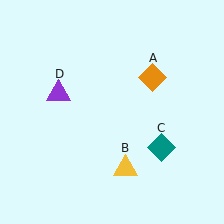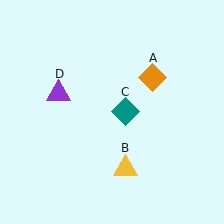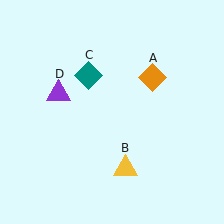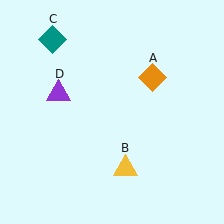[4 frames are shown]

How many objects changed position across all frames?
1 object changed position: teal diamond (object C).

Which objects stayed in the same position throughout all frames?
Orange diamond (object A) and yellow triangle (object B) and purple triangle (object D) remained stationary.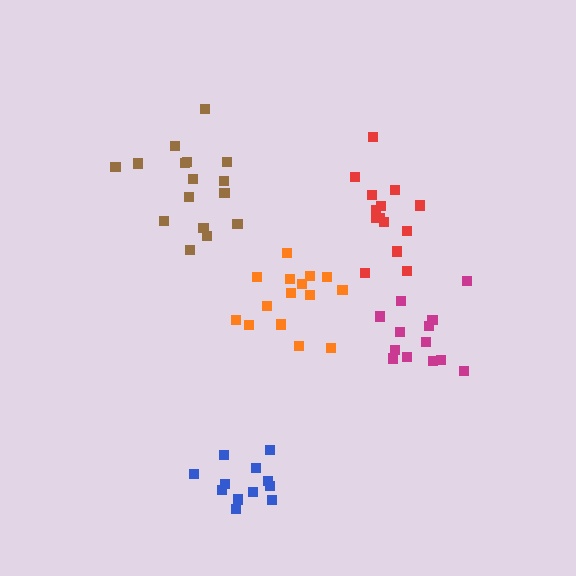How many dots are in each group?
Group 1: 16 dots, Group 2: 12 dots, Group 3: 13 dots, Group 4: 16 dots, Group 5: 14 dots (71 total).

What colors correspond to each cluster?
The clusters are colored: orange, blue, magenta, brown, red.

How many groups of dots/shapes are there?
There are 5 groups.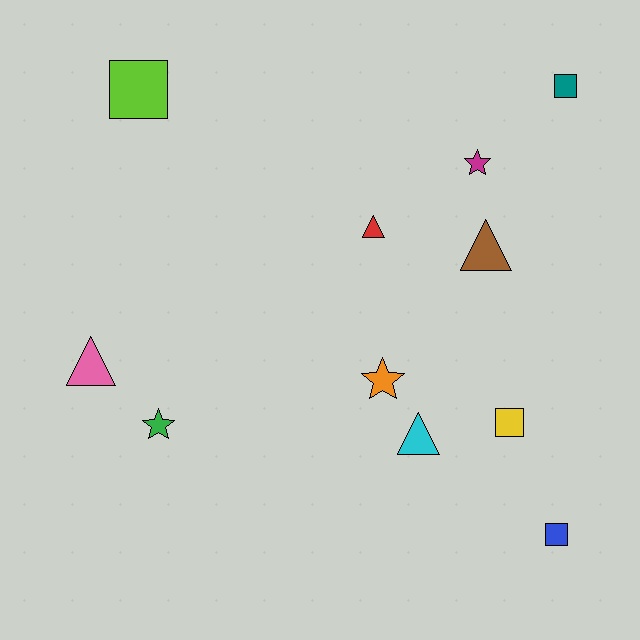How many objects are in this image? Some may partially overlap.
There are 11 objects.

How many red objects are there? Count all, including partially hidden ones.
There is 1 red object.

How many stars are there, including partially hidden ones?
There are 3 stars.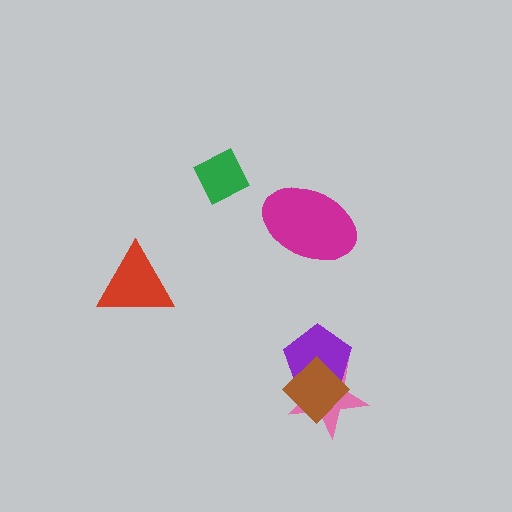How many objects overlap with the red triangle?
0 objects overlap with the red triangle.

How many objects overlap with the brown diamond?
2 objects overlap with the brown diamond.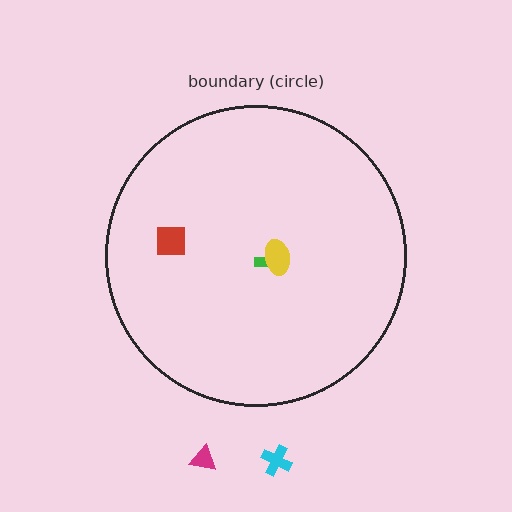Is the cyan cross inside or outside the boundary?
Outside.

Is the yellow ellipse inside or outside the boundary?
Inside.